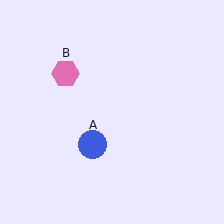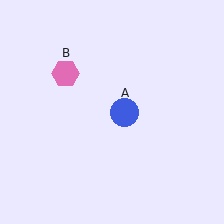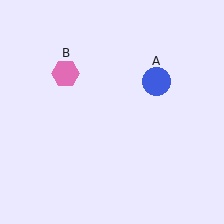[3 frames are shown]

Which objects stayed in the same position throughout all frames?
Pink hexagon (object B) remained stationary.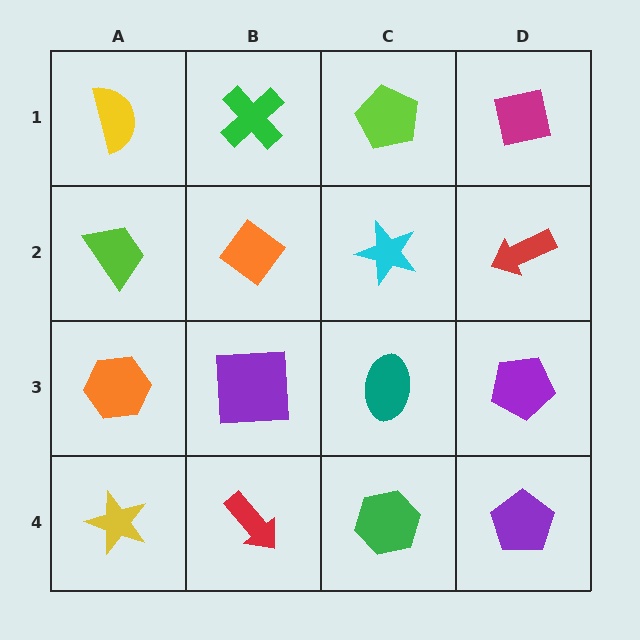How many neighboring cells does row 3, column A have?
3.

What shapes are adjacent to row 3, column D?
A red arrow (row 2, column D), a purple pentagon (row 4, column D), a teal ellipse (row 3, column C).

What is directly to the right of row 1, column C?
A magenta square.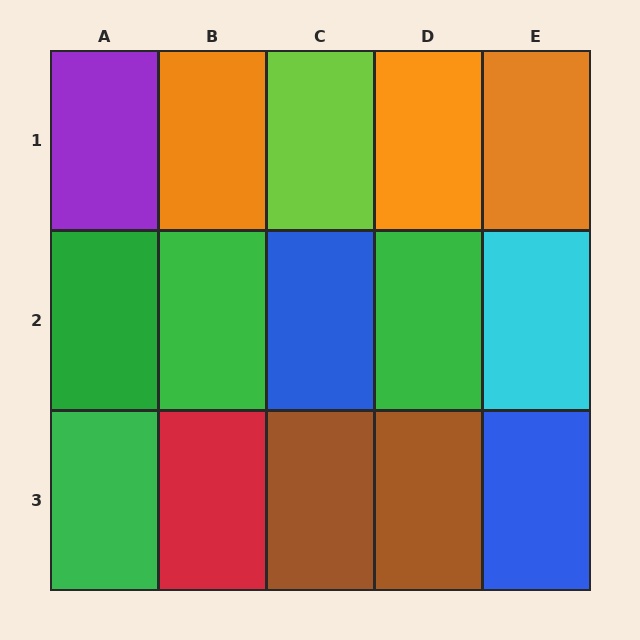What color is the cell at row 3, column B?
Red.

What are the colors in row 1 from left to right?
Purple, orange, lime, orange, orange.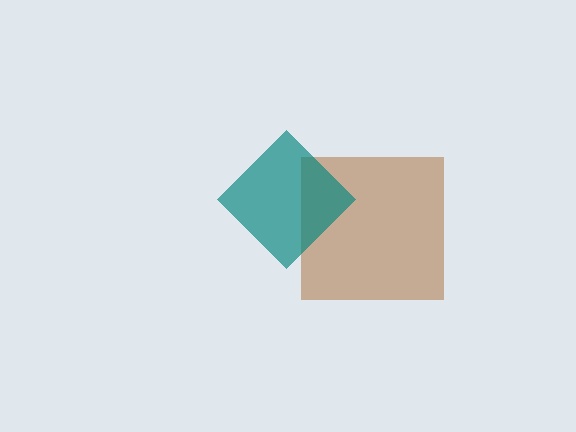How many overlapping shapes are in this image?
There are 2 overlapping shapes in the image.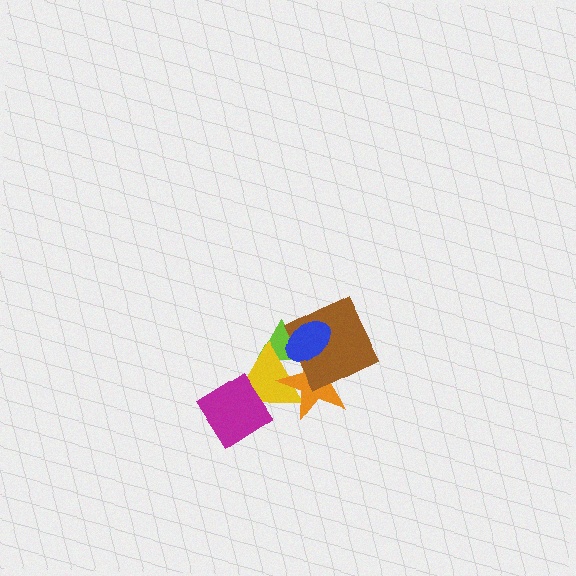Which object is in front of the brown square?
The blue ellipse is in front of the brown square.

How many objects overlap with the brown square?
3 objects overlap with the brown square.